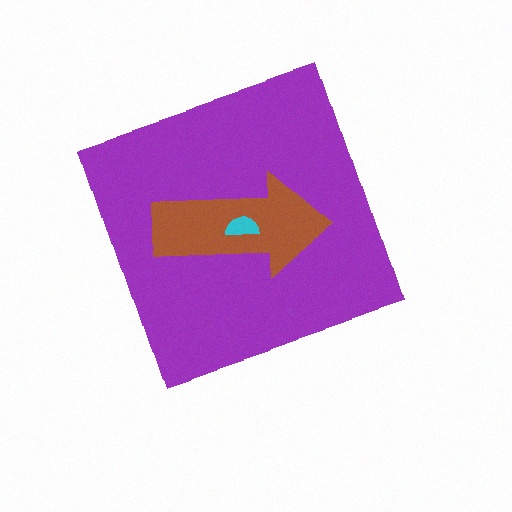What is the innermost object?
The cyan semicircle.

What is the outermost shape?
The purple diamond.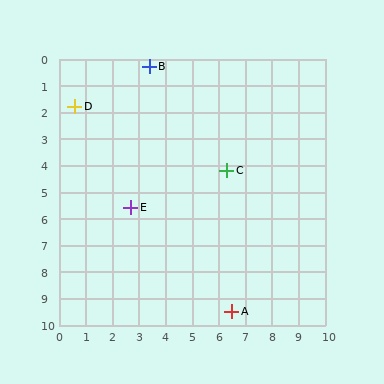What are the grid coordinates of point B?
Point B is at approximately (3.4, 0.3).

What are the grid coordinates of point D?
Point D is at approximately (0.6, 1.8).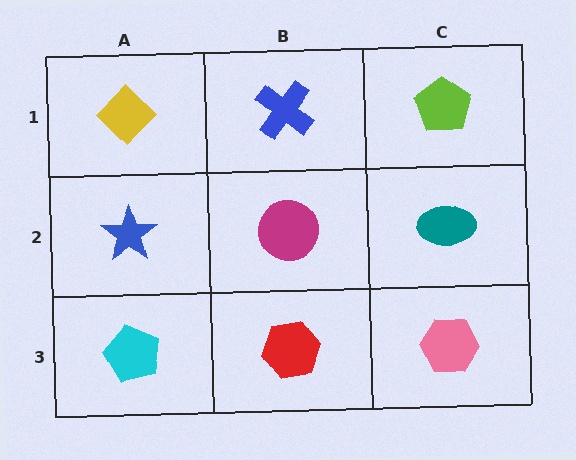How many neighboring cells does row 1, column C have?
2.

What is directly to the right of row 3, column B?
A pink hexagon.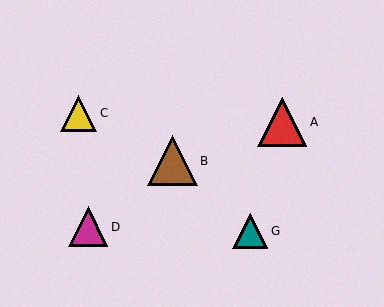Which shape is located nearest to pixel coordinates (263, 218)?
The teal triangle (labeled G) at (250, 231) is nearest to that location.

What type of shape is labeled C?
Shape C is a yellow triangle.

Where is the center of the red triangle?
The center of the red triangle is at (282, 122).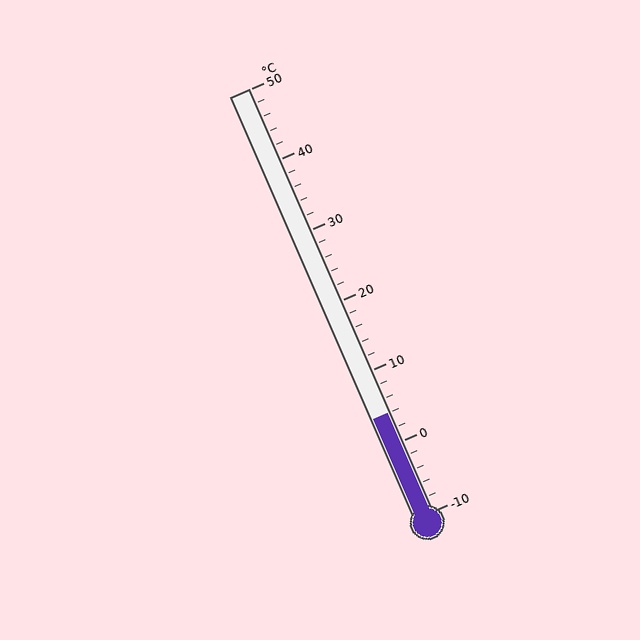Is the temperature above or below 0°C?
The temperature is above 0°C.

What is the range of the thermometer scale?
The thermometer scale ranges from -10°C to 50°C.